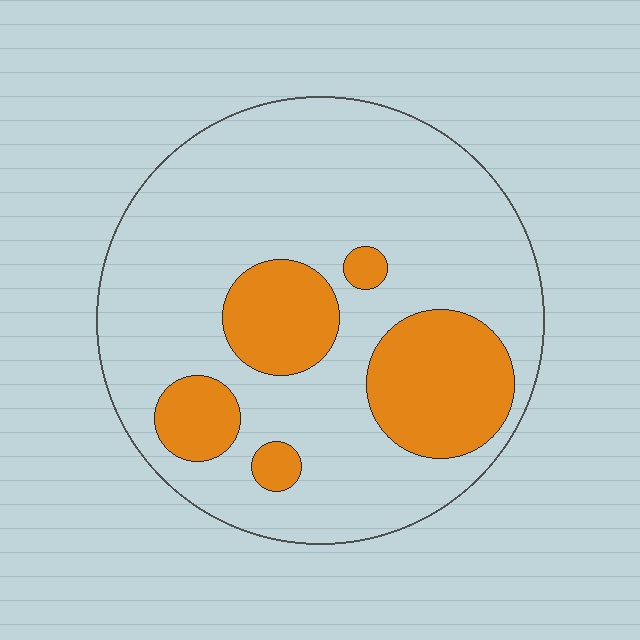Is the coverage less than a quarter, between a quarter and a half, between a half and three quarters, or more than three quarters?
Less than a quarter.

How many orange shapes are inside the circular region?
5.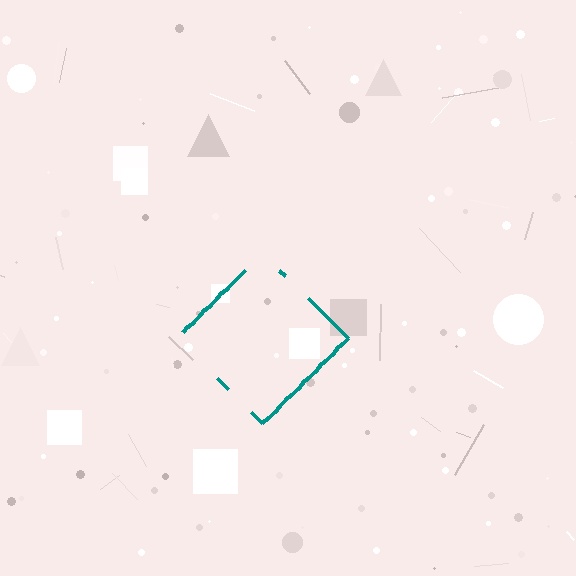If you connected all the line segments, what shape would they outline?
They would outline a diamond.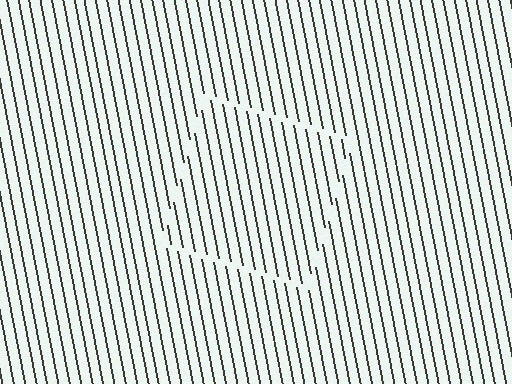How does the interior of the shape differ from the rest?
The interior of the shape contains the same grating, shifted by half a period — the contour is defined by the phase discontinuity where line-ends from the inner and outer gratings abut.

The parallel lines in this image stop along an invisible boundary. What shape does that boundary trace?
An illusory square. The interior of the shape contains the same grating, shifted by half a period — the contour is defined by the phase discontinuity where line-ends from the inner and outer gratings abut.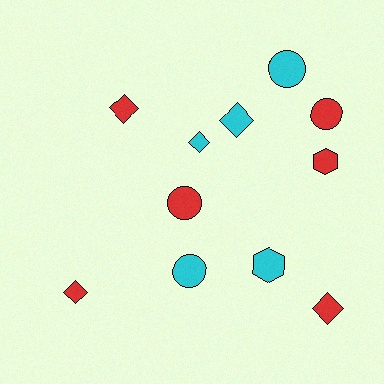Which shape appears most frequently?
Diamond, with 5 objects.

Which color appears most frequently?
Red, with 6 objects.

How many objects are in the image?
There are 11 objects.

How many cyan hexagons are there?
There is 1 cyan hexagon.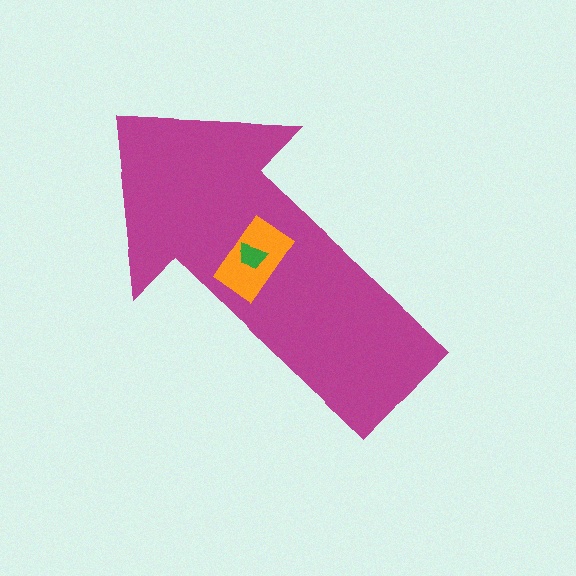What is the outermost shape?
The magenta arrow.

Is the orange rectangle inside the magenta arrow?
Yes.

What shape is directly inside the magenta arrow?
The orange rectangle.